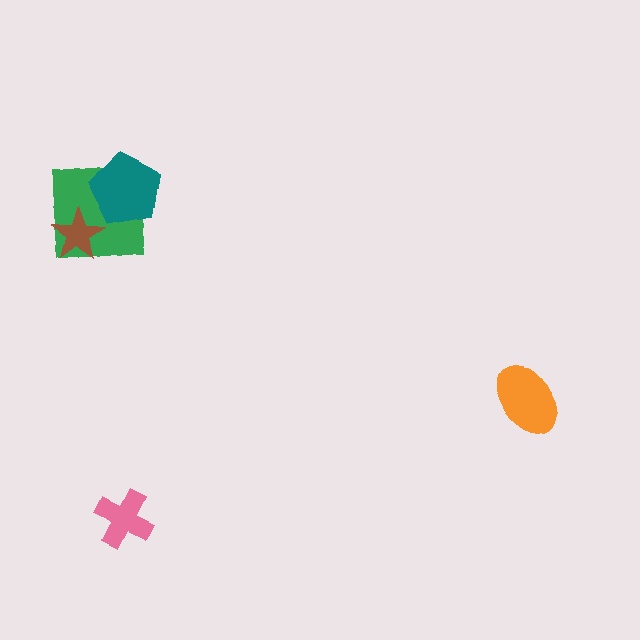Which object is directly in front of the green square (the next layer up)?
The teal pentagon is directly in front of the green square.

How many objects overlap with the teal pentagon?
1 object overlaps with the teal pentagon.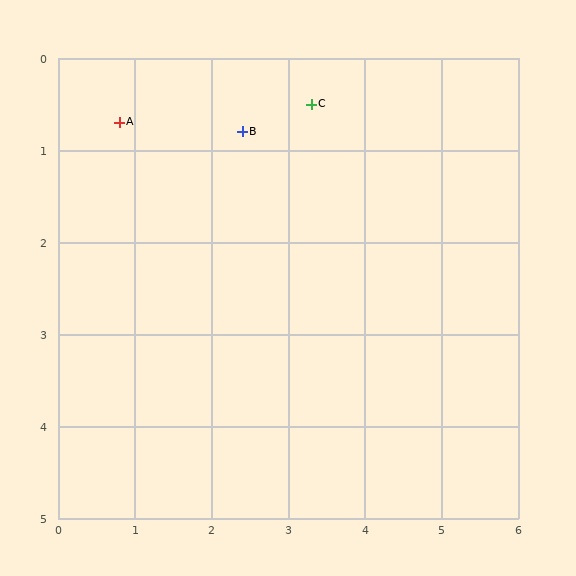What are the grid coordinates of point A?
Point A is at approximately (0.8, 0.7).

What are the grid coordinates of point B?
Point B is at approximately (2.4, 0.8).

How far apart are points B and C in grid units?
Points B and C are about 0.9 grid units apart.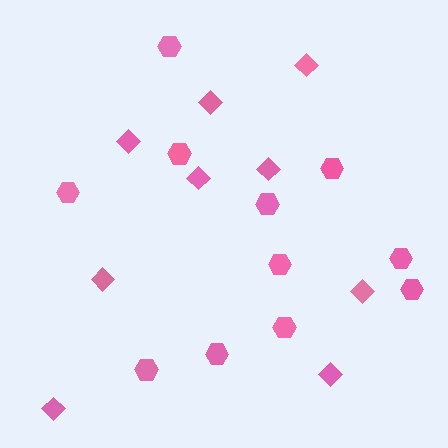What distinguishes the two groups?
There are 2 groups: one group of diamonds (9) and one group of hexagons (11).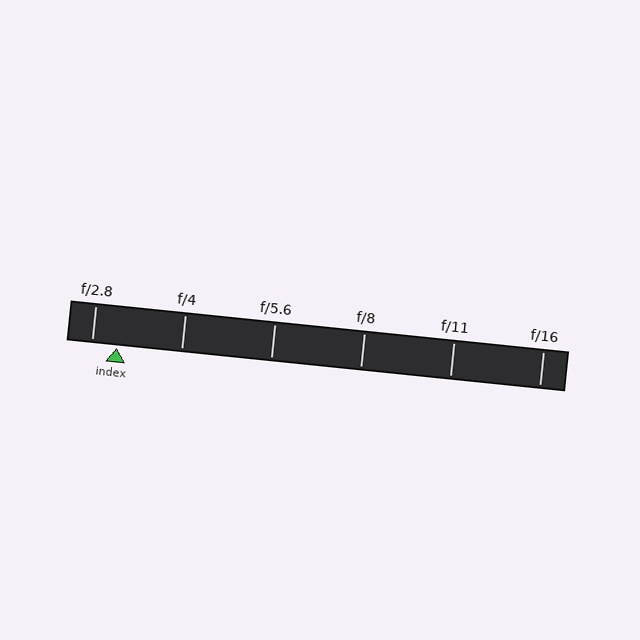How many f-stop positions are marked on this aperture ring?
There are 6 f-stop positions marked.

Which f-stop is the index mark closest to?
The index mark is closest to f/2.8.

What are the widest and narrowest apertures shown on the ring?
The widest aperture shown is f/2.8 and the narrowest is f/16.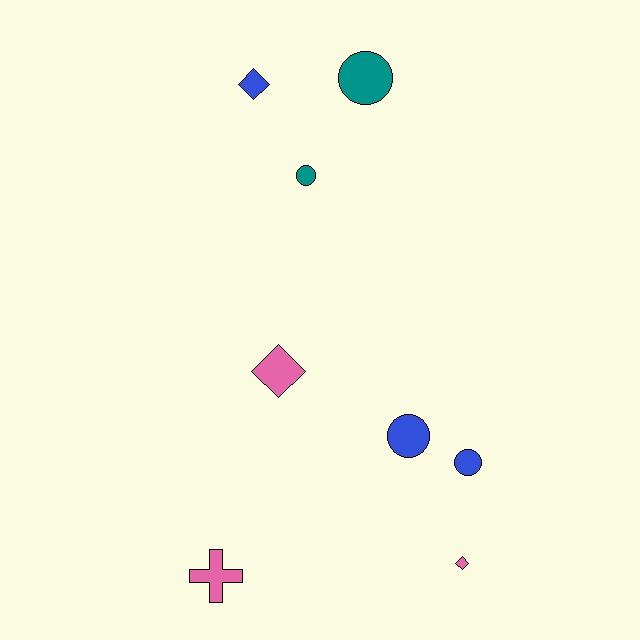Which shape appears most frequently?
Circle, with 4 objects.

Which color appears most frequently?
Blue, with 3 objects.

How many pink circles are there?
There are no pink circles.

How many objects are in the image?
There are 8 objects.